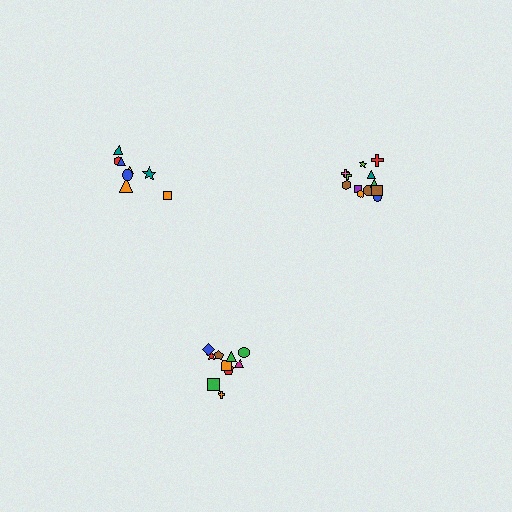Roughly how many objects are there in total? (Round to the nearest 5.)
Roughly 30 objects in total.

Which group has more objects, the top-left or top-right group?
The top-right group.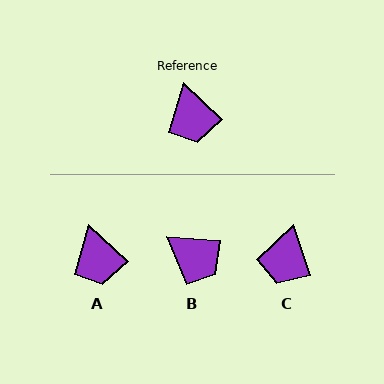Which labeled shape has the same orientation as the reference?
A.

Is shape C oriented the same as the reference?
No, it is off by about 30 degrees.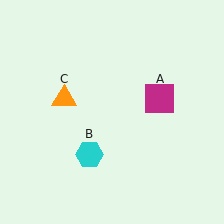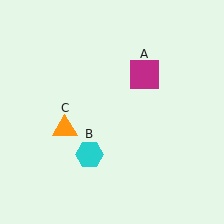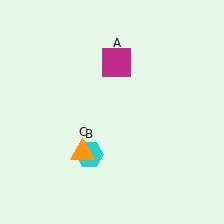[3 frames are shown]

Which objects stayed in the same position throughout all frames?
Cyan hexagon (object B) remained stationary.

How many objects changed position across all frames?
2 objects changed position: magenta square (object A), orange triangle (object C).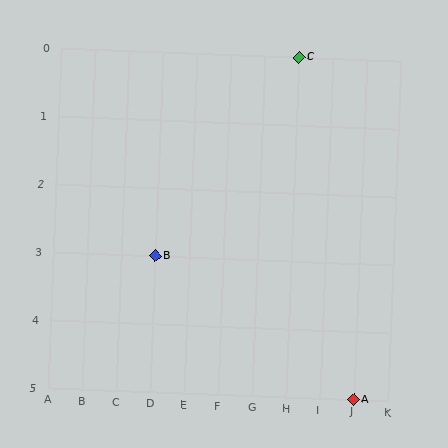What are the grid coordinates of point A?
Point A is at grid coordinates (J, 5).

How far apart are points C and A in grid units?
Points C and A are 2 columns and 5 rows apart (about 5.4 grid units diagonally).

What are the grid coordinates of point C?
Point C is at grid coordinates (H, 0).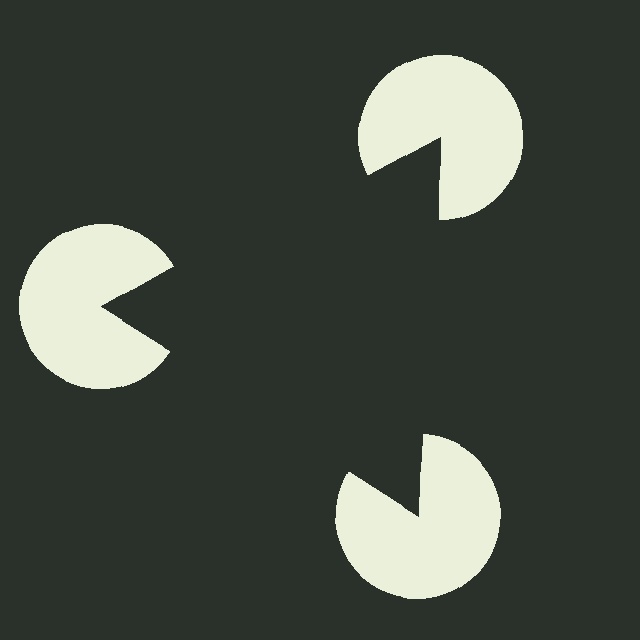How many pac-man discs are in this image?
There are 3 — one at each vertex of the illusory triangle.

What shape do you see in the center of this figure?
An illusory triangle — its edges are inferred from the aligned wedge cuts in the pac-man discs, not physically drawn.